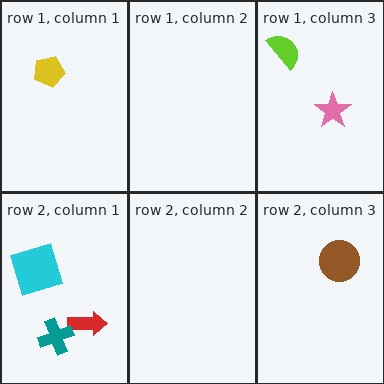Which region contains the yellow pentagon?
The row 1, column 1 region.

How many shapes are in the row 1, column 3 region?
2.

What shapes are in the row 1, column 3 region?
The pink star, the lime semicircle.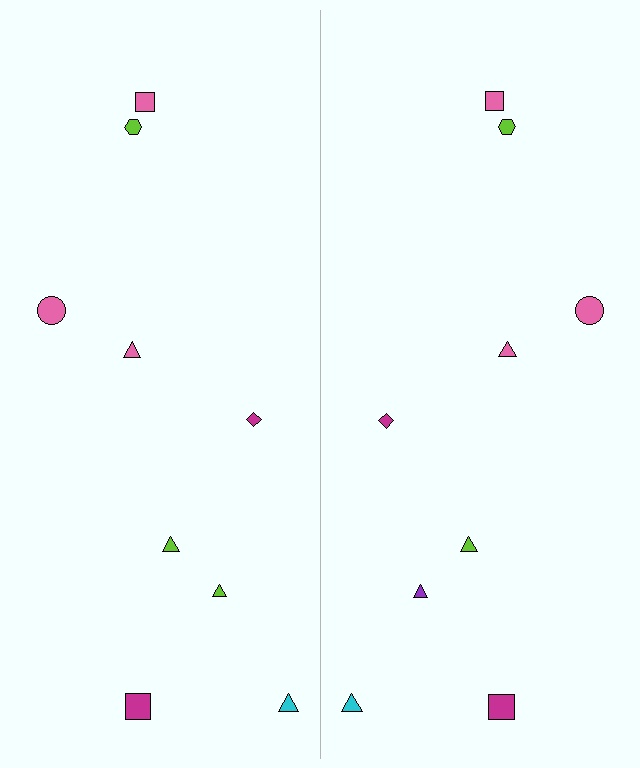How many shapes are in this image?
There are 18 shapes in this image.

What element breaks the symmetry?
The purple triangle on the right side breaks the symmetry — its mirror counterpart is lime.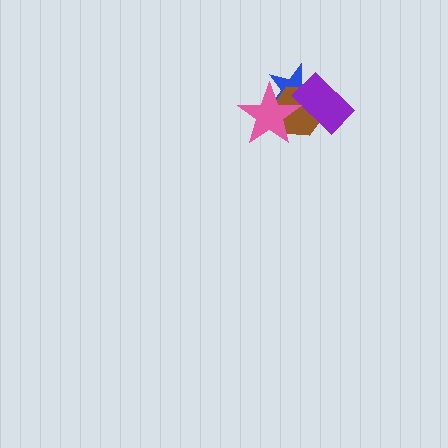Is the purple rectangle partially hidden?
No, no other shape covers it.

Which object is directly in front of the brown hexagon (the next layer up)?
The purple rectangle is directly in front of the brown hexagon.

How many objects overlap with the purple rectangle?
2 objects overlap with the purple rectangle.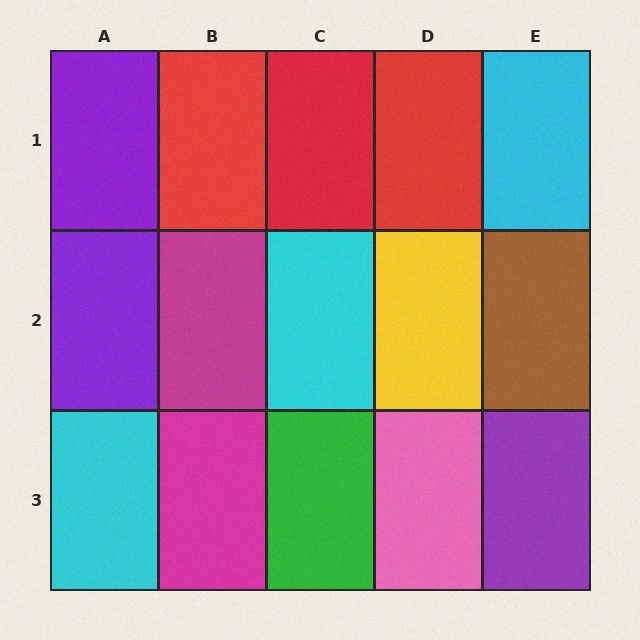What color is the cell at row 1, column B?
Red.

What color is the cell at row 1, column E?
Cyan.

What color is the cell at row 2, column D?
Yellow.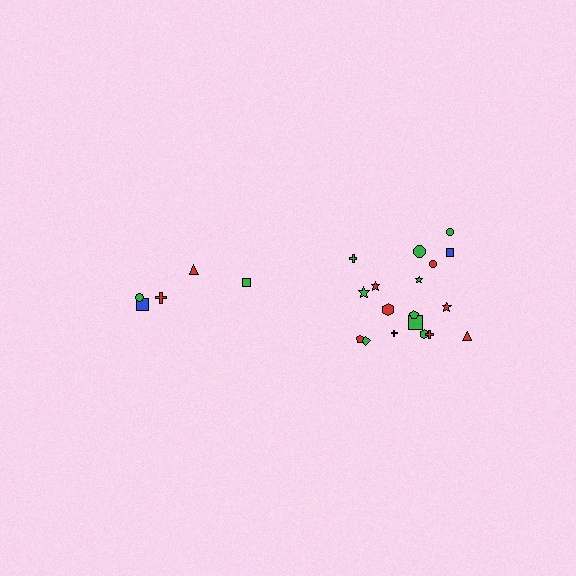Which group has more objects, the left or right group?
The right group.